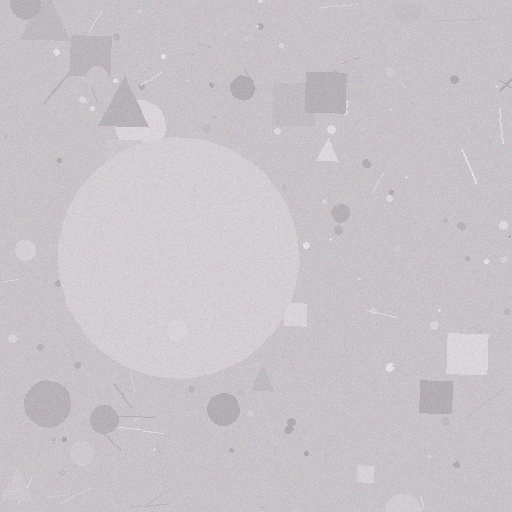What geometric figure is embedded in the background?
A circle is embedded in the background.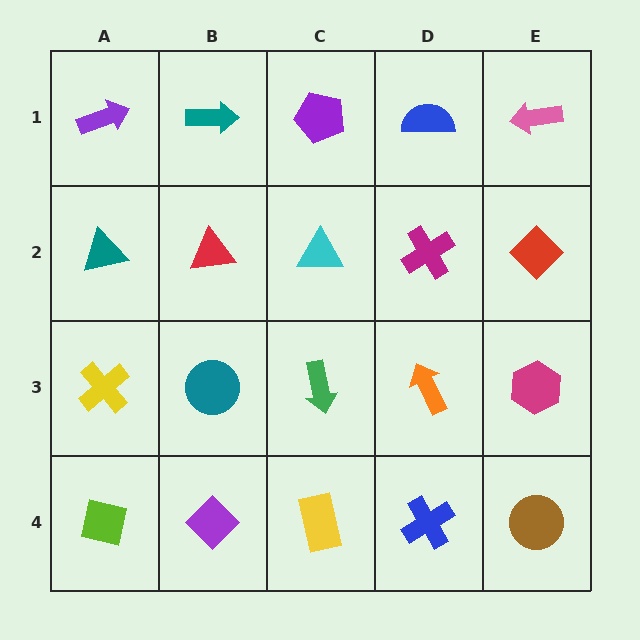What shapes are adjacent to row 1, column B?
A red triangle (row 2, column B), a purple arrow (row 1, column A), a purple pentagon (row 1, column C).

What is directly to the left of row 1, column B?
A purple arrow.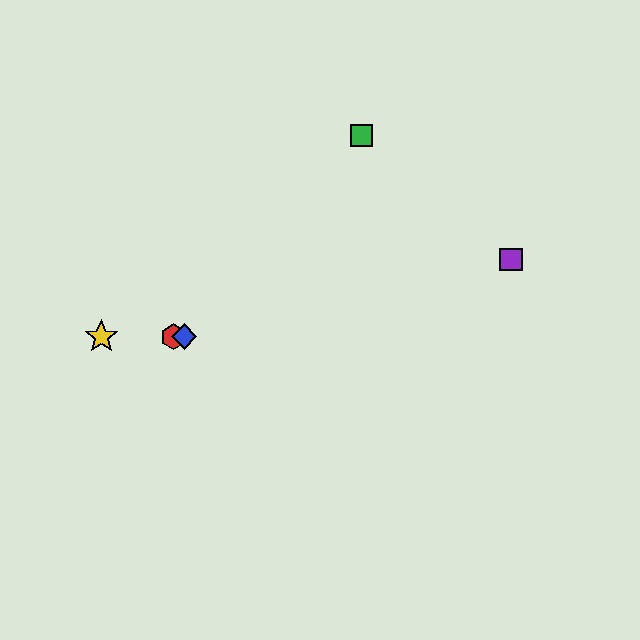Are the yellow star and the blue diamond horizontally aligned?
Yes, both are at y≈337.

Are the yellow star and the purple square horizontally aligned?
No, the yellow star is at y≈337 and the purple square is at y≈259.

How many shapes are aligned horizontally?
3 shapes (the red hexagon, the blue diamond, the yellow star) are aligned horizontally.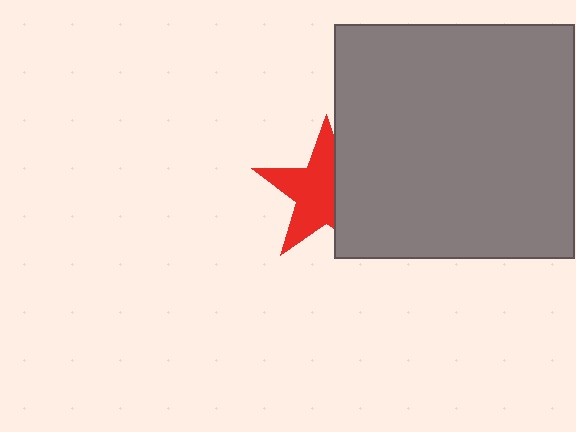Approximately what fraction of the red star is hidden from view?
Roughly 40% of the red star is hidden behind the gray rectangle.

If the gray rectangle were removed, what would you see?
You would see the complete red star.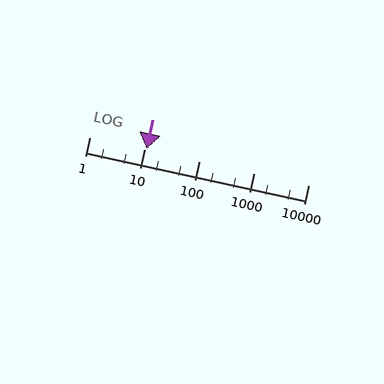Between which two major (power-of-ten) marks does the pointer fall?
The pointer is between 10 and 100.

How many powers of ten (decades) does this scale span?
The scale spans 4 decades, from 1 to 10000.